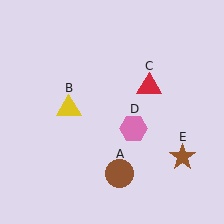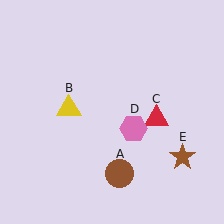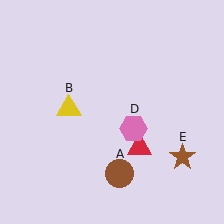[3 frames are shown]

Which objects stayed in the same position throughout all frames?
Brown circle (object A) and yellow triangle (object B) and pink hexagon (object D) and brown star (object E) remained stationary.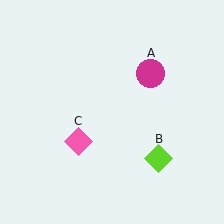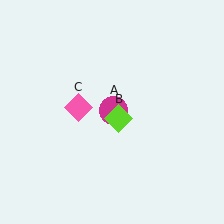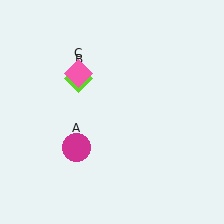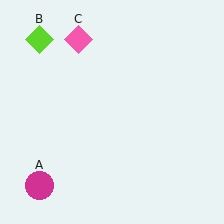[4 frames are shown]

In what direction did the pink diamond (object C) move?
The pink diamond (object C) moved up.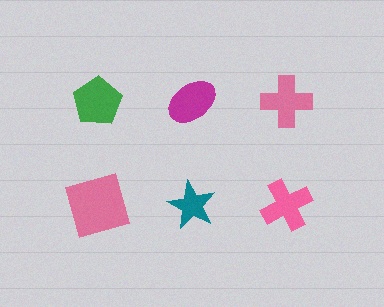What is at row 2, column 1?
A pink square.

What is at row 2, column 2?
A teal star.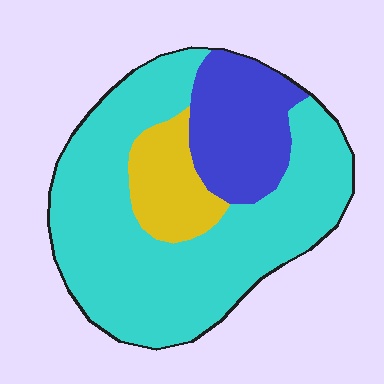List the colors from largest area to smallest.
From largest to smallest: cyan, blue, yellow.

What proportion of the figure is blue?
Blue covers around 20% of the figure.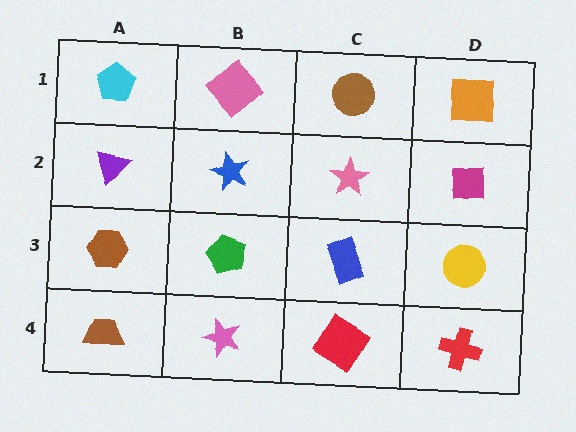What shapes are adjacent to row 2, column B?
A pink diamond (row 1, column B), a green pentagon (row 3, column B), a purple triangle (row 2, column A), a pink star (row 2, column C).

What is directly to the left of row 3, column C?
A green pentagon.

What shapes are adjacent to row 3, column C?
A pink star (row 2, column C), a red diamond (row 4, column C), a green pentagon (row 3, column B), a yellow circle (row 3, column D).